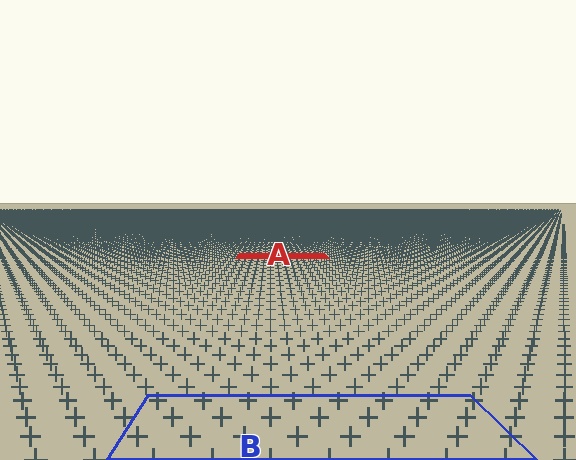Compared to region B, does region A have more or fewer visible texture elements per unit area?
Region A has more texture elements per unit area — they are packed more densely because it is farther away.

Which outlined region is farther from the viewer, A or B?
Region A is farther from the viewer — the texture elements inside it appear smaller and more densely packed.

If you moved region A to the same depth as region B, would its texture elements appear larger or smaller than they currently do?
They would appear larger. At a closer depth, the same texture elements are projected at a bigger on-screen size.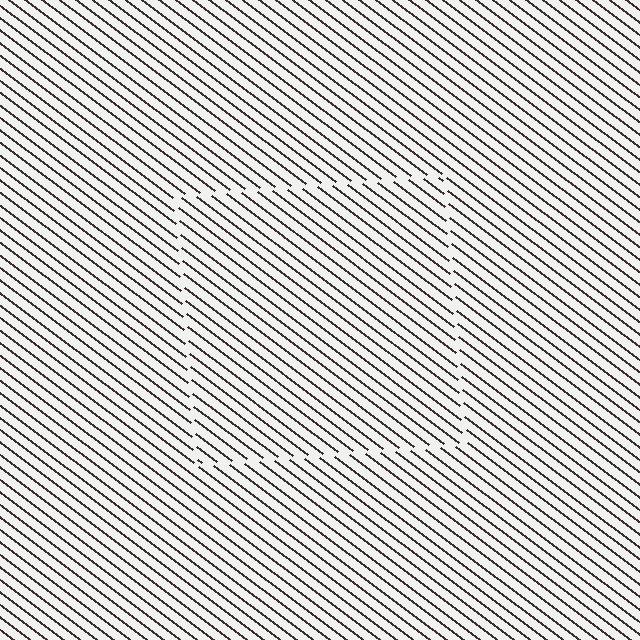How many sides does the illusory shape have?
4 sides — the line-ends trace a square.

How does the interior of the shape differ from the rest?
The interior of the shape contains the same grating, shifted by half a period — the contour is defined by the phase discontinuity where line-ends from the inner and outer gratings abut.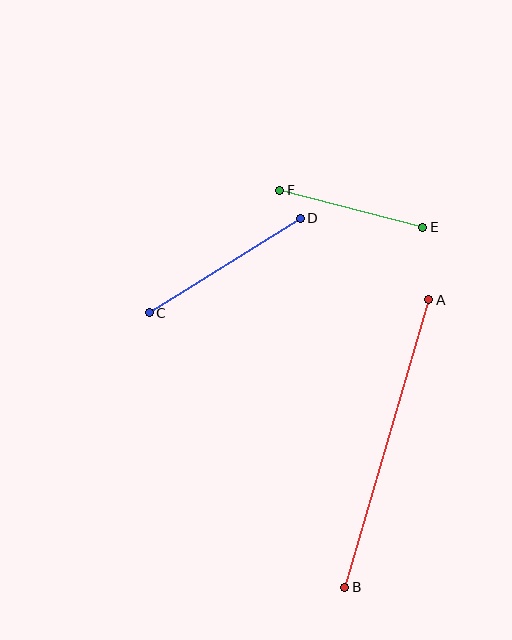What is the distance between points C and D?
The distance is approximately 178 pixels.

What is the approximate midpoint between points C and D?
The midpoint is at approximately (225, 266) pixels.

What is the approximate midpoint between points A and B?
The midpoint is at approximately (387, 444) pixels.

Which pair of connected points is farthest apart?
Points A and B are farthest apart.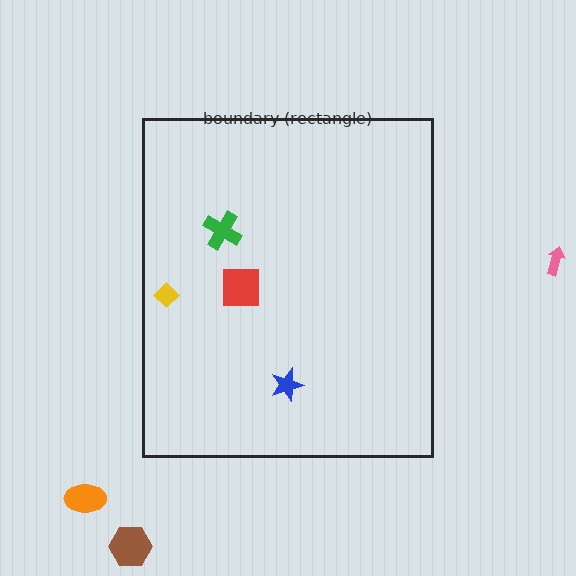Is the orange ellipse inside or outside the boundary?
Outside.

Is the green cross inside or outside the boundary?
Inside.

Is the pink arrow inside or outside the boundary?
Outside.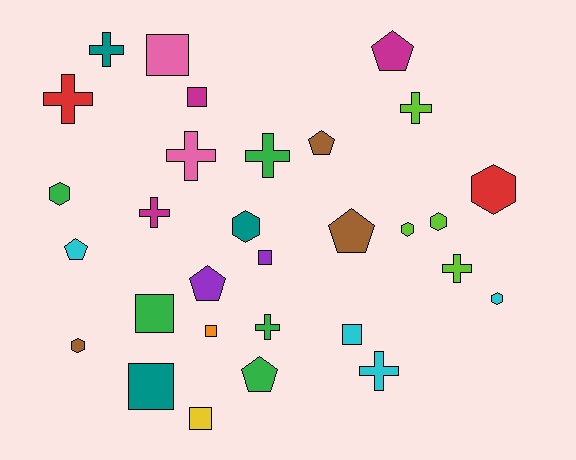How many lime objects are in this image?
There are 4 lime objects.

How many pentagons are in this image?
There are 6 pentagons.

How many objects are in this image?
There are 30 objects.